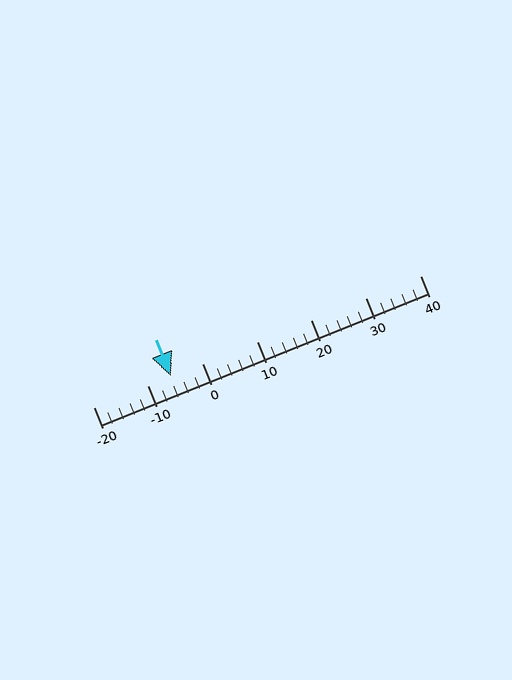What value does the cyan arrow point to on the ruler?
The cyan arrow points to approximately -6.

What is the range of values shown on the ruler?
The ruler shows values from -20 to 40.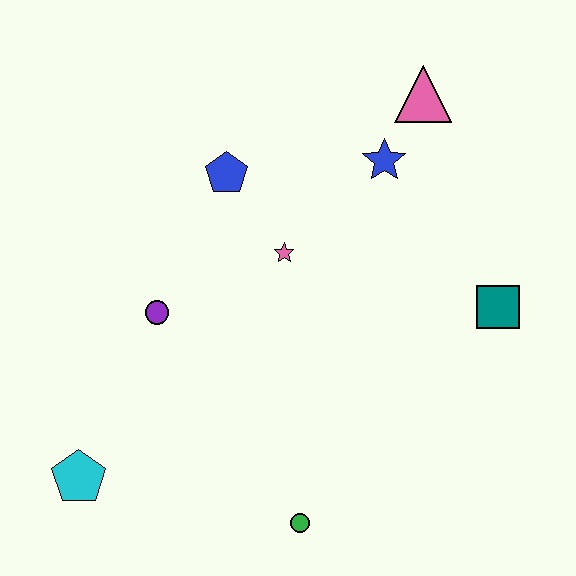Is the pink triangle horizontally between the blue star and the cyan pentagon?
No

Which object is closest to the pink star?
The blue pentagon is closest to the pink star.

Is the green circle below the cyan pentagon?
Yes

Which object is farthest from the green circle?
The pink triangle is farthest from the green circle.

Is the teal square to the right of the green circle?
Yes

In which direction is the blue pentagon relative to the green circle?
The blue pentagon is above the green circle.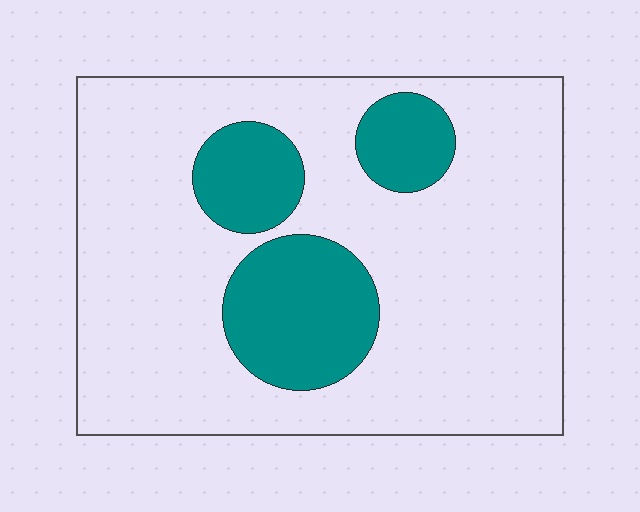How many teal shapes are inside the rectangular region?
3.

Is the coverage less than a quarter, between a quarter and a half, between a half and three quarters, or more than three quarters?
Less than a quarter.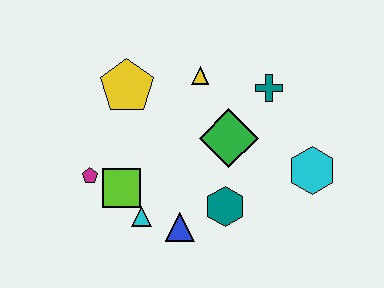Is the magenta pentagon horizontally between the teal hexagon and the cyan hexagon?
No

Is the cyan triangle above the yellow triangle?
No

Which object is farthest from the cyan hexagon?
The magenta pentagon is farthest from the cyan hexagon.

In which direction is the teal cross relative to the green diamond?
The teal cross is above the green diamond.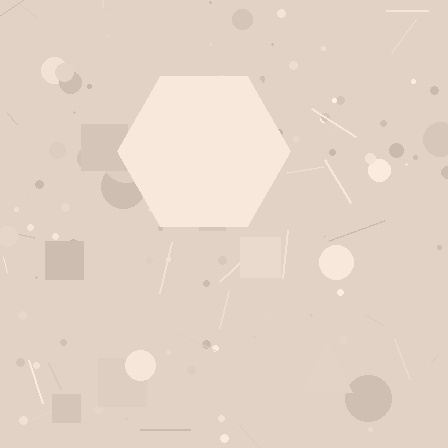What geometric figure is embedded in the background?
A hexagon is embedded in the background.